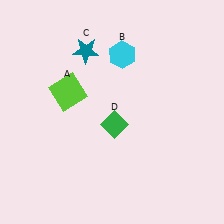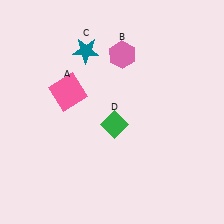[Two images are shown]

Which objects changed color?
A changed from lime to pink. B changed from cyan to pink.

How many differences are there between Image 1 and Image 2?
There are 2 differences between the two images.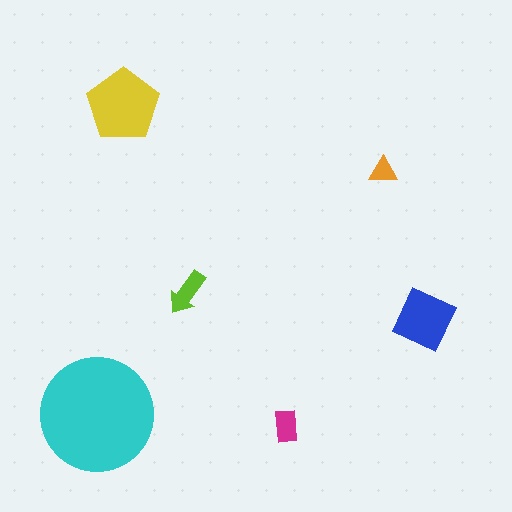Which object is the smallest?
The orange triangle.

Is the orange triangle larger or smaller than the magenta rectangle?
Smaller.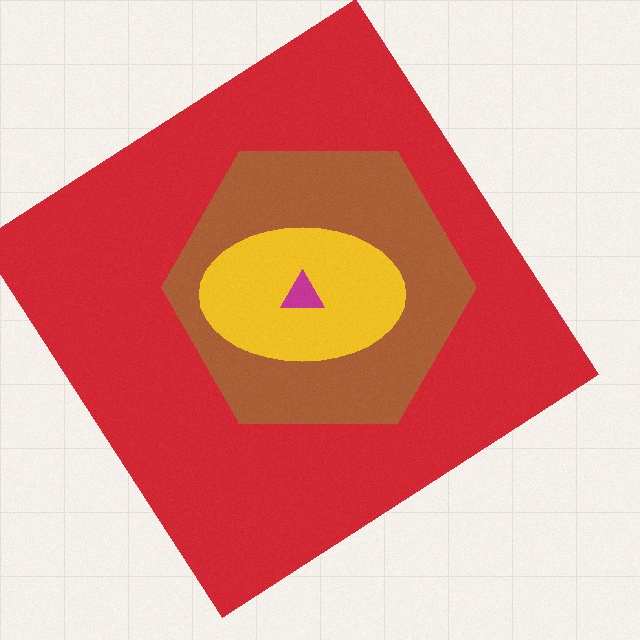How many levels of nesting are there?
4.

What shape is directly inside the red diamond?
The brown hexagon.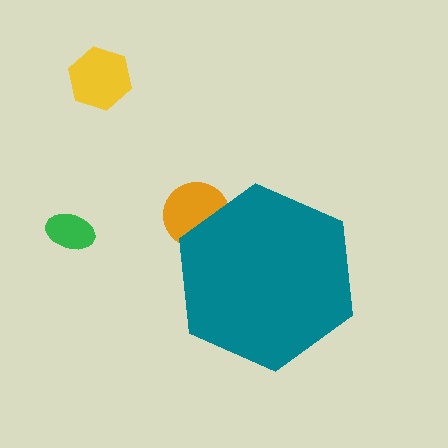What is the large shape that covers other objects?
A teal hexagon.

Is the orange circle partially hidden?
Yes, the orange circle is partially hidden behind the teal hexagon.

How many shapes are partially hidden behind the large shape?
1 shape is partially hidden.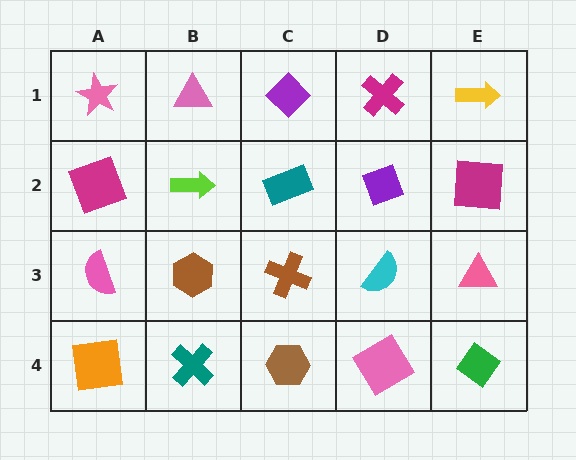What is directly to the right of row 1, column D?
A yellow arrow.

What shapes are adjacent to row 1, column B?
A lime arrow (row 2, column B), a pink star (row 1, column A), a purple diamond (row 1, column C).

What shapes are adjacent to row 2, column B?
A pink triangle (row 1, column B), a brown hexagon (row 3, column B), a magenta square (row 2, column A), a teal rectangle (row 2, column C).